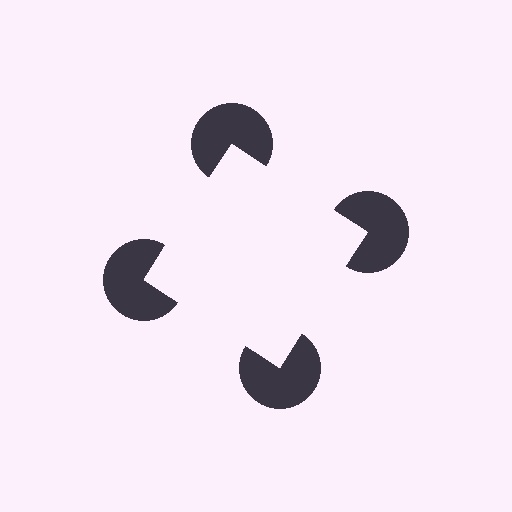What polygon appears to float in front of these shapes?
An illusory square — its edges are inferred from the aligned wedge cuts in the pac-man discs, not physically drawn.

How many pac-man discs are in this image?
There are 4 — one at each vertex of the illusory square.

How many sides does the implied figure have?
4 sides.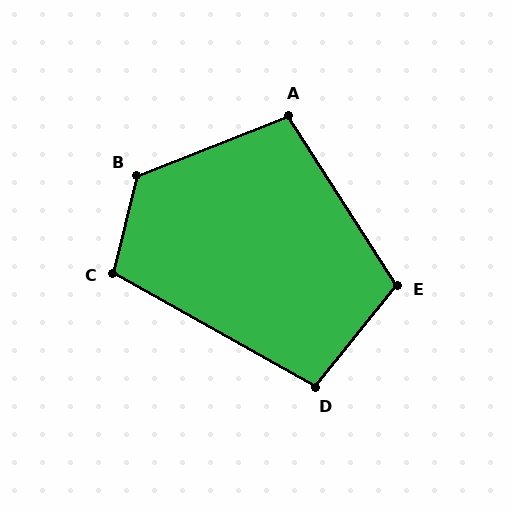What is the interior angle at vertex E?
Approximately 109 degrees (obtuse).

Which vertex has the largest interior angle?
B, at approximately 125 degrees.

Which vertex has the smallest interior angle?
D, at approximately 99 degrees.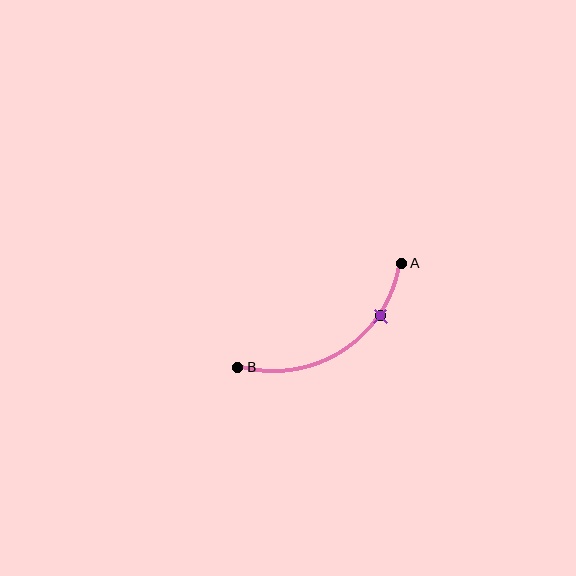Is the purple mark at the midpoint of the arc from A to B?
No. The purple mark lies on the arc but is closer to endpoint A. The arc midpoint would be at the point on the curve equidistant along the arc from both A and B.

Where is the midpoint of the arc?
The arc midpoint is the point on the curve farthest from the straight line joining A and B. It sits below that line.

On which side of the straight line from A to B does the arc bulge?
The arc bulges below the straight line connecting A and B.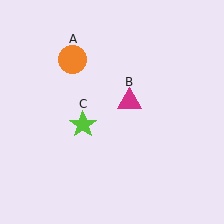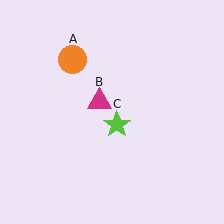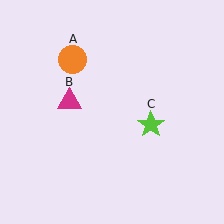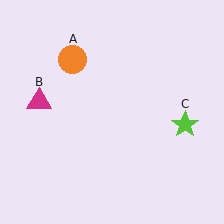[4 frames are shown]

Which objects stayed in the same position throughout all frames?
Orange circle (object A) remained stationary.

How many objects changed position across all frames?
2 objects changed position: magenta triangle (object B), lime star (object C).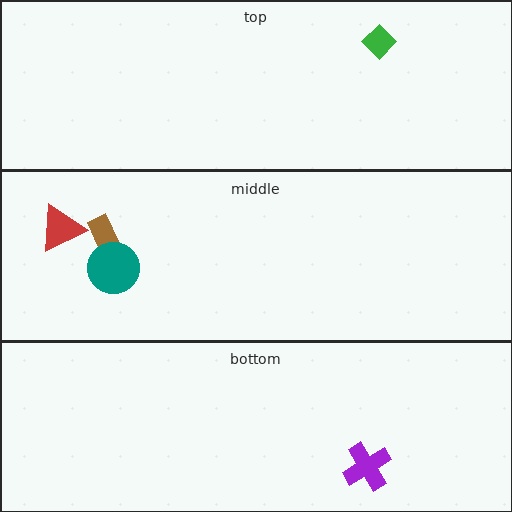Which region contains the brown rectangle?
The middle region.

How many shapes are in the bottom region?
1.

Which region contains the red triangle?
The middle region.